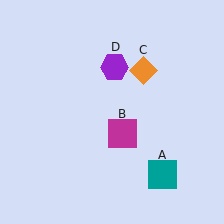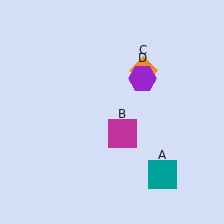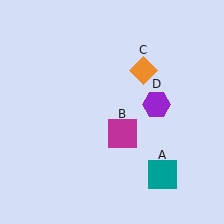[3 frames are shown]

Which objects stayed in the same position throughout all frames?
Teal square (object A) and magenta square (object B) and orange diamond (object C) remained stationary.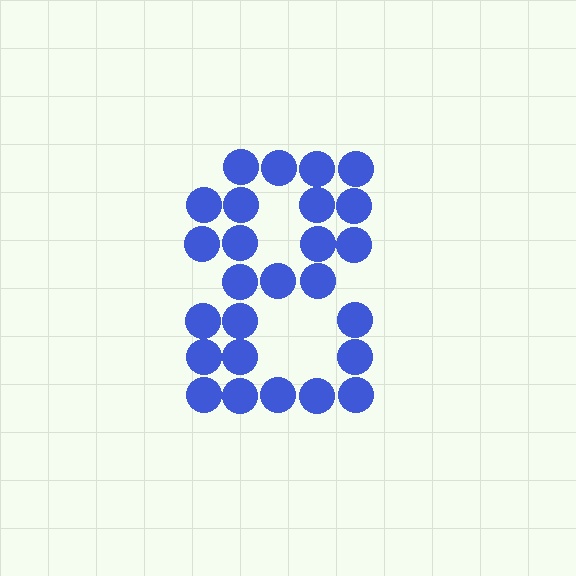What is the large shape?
The large shape is the digit 8.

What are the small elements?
The small elements are circles.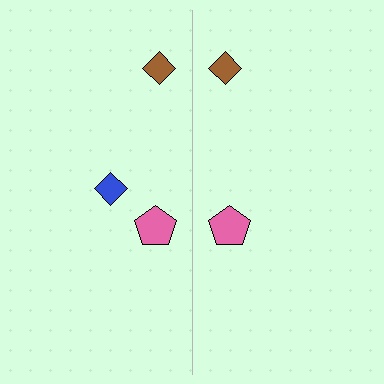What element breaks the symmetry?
A blue diamond is missing from the right side.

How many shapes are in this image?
There are 5 shapes in this image.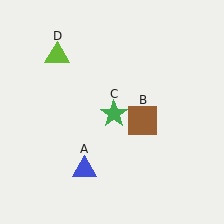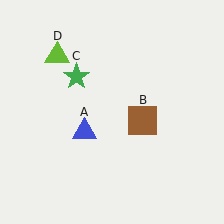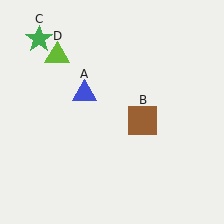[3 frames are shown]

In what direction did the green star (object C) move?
The green star (object C) moved up and to the left.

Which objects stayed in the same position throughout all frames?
Brown square (object B) and lime triangle (object D) remained stationary.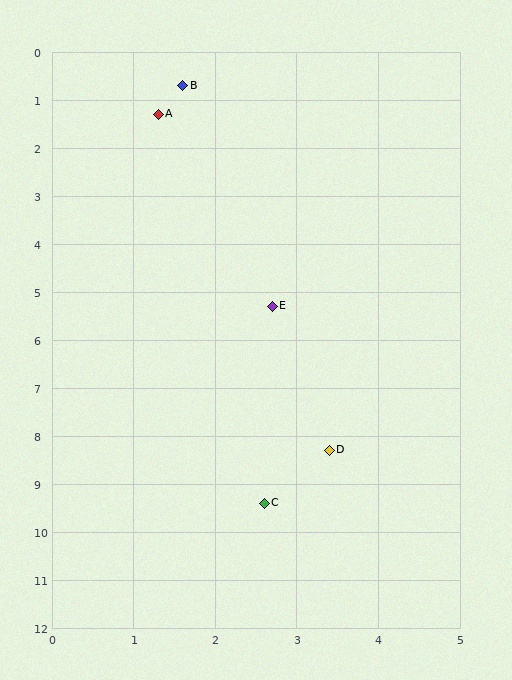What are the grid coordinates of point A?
Point A is at approximately (1.3, 1.3).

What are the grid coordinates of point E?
Point E is at approximately (2.7, 5.3).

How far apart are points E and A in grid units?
Points E and A are about 4.2 grid units apart.